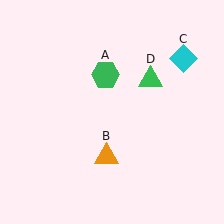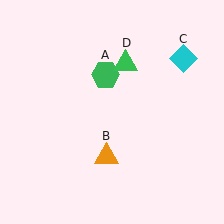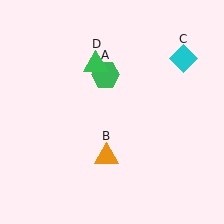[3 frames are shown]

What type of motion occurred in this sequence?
The green triangle (object D) rotated counterclockwise around the center of the scene.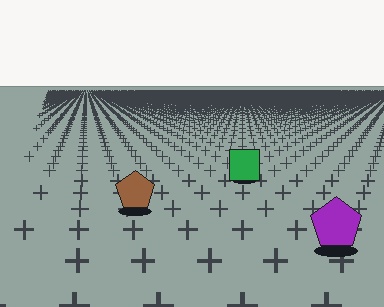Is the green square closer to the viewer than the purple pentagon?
No. The purple pentagon is closer — you can tell from the texture gradient: the ground texture is coarser near it.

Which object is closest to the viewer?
The purple pentagon is closest. The texture marks near it are larger and more spread out.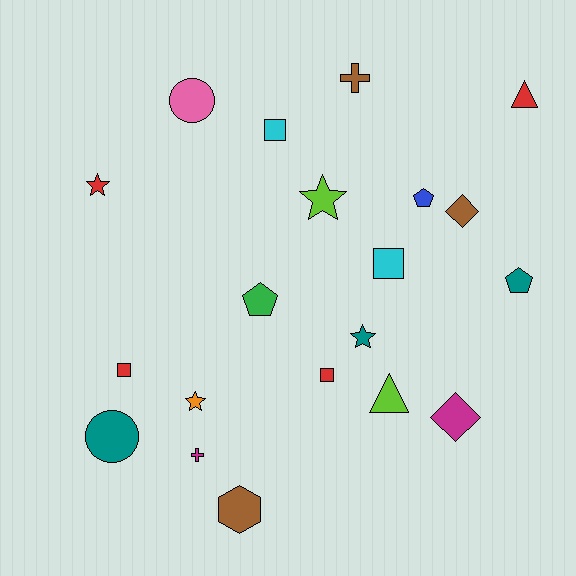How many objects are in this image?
There are 20 objects.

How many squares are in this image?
There are 4 squares.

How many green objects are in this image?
There is 1 green object.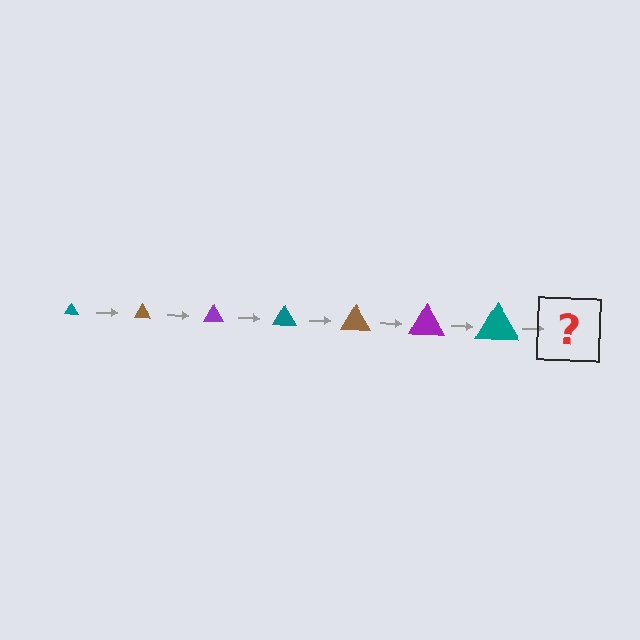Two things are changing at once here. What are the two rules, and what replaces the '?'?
The two rules are that the triangle grows larger each step and the color cycles through teal, brown, and purple. The '?' should be a brown triangle, larger than the previous one.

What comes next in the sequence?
The next element should be a brown triangle, larger than the previous one.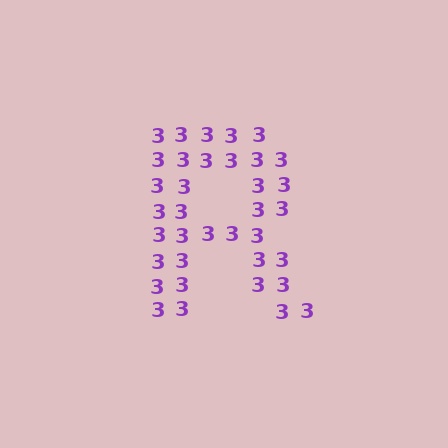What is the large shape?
The large shape is the letter R.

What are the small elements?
The small elements are digit 3's.